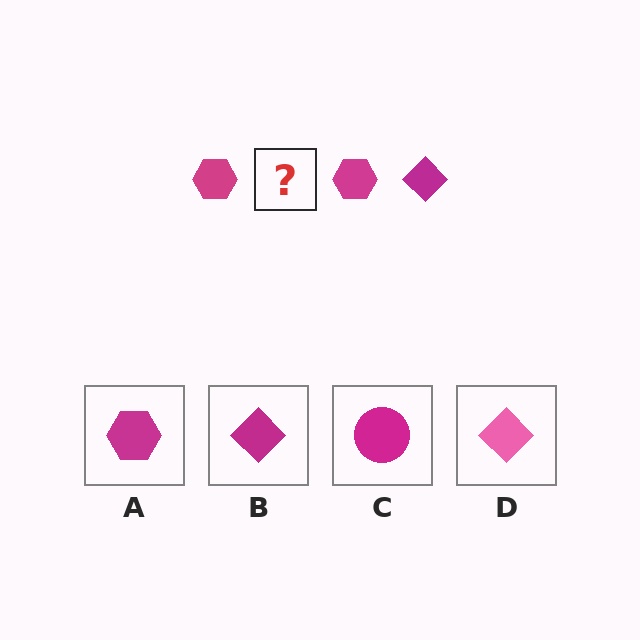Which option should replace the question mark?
Option B.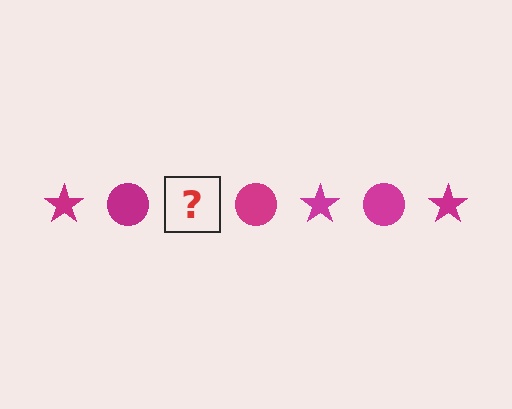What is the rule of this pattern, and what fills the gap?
The rule is that the pattern cycles through star, circle shapes in magenta. The gap should be filled with a magenta star.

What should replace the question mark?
The question mark should be replaced with a magenta star.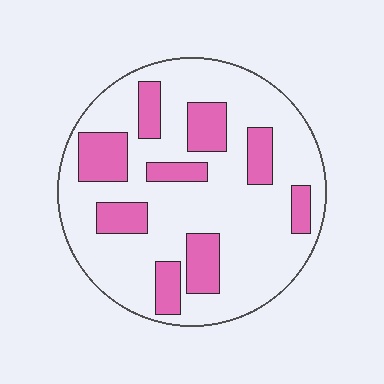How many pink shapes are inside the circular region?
9.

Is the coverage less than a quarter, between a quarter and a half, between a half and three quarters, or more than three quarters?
Between a quarter and a half.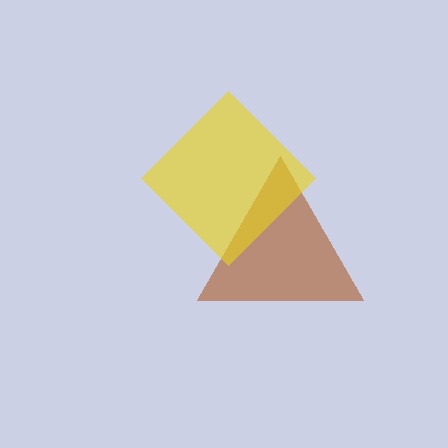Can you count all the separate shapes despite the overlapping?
Yes, there are 2 separate shapes.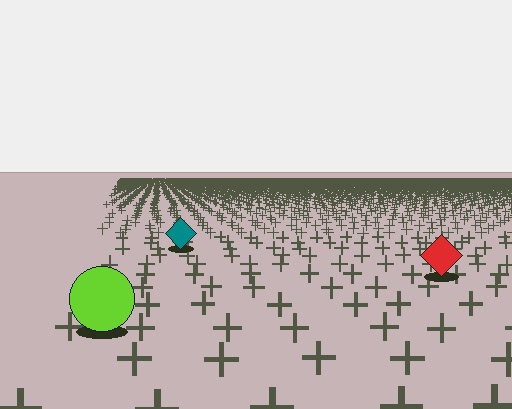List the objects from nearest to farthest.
From nearest to farthest: the lime circle, the red diamond, the teal diamond.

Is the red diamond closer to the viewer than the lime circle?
No. The lime circle is closer — you can tell from the texture gradient: the ground texture is coarser near it.